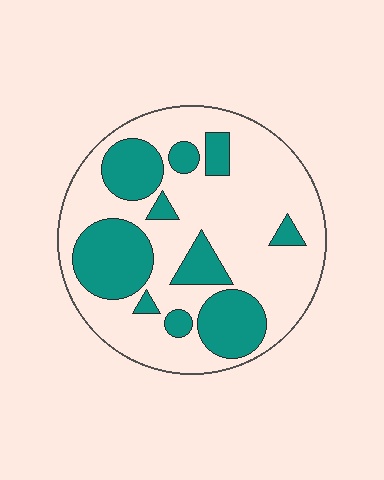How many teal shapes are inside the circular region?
10.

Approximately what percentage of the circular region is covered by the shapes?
Approximately 30%.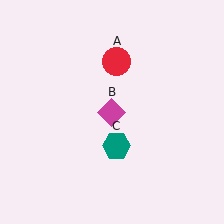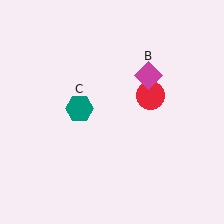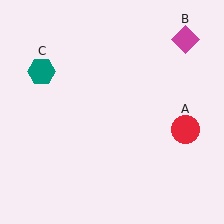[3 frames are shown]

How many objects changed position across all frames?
3 objects changed position: red circle (object A), magenta diamond (object B), teal hexagon (object C).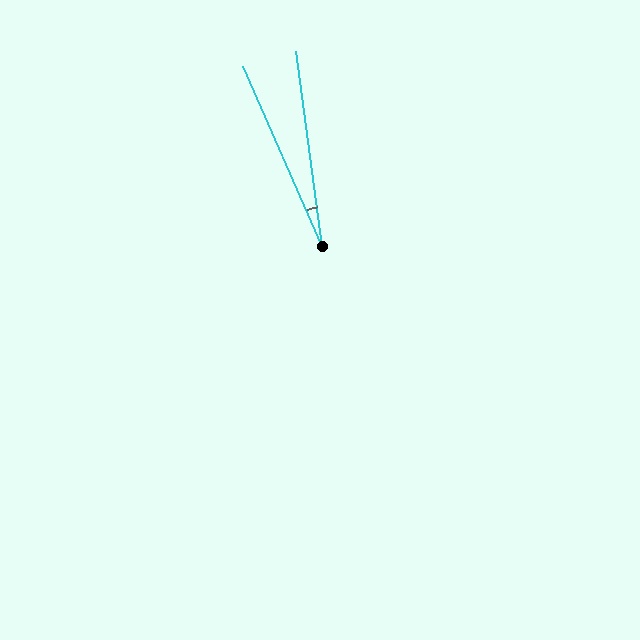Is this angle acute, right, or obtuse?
It is acute.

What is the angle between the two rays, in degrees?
Approximately 16 degrees.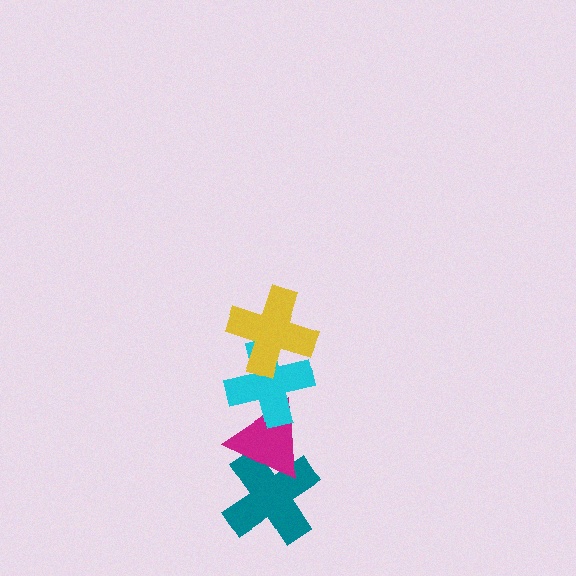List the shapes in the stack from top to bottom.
From top to bottom: the yellow cross, the cyan cross, the magenta triangle, the teal cross.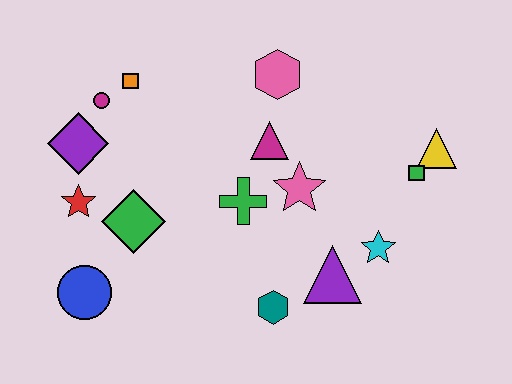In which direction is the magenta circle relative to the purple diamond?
The magenta circle is above the purple diamond.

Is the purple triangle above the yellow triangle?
No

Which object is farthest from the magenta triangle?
The blue circle is farthest from the magenta triangle.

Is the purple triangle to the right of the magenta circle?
Yes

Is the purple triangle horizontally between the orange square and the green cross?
No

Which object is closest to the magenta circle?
The orange square is closest to the magenta circle.